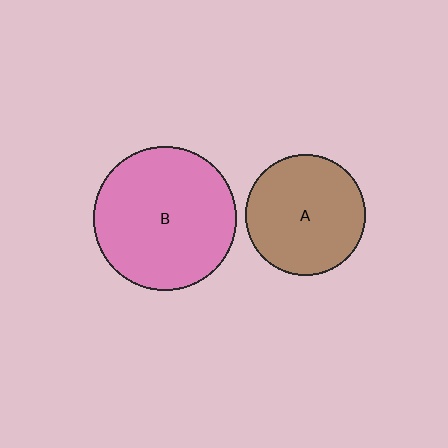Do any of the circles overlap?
No, none of the circles overlap.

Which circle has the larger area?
Circle B (pink).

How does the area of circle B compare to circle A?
Approximately 1.4 times.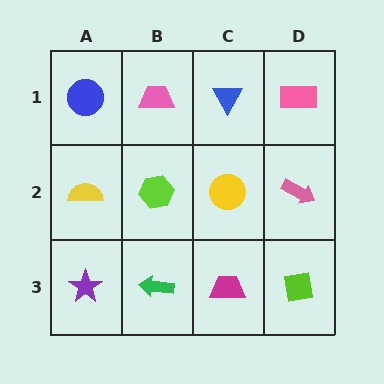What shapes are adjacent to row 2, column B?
A pink trapezoid (row 1, column B), a green arrow (row 3, column B), a yellow semicircle (row 2, column A), a yellow circle (row 2, column C).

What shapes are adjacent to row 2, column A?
A blue circle (row 1, column A), a purple star (row 3, column A), a lime hexagon (row 2, column B).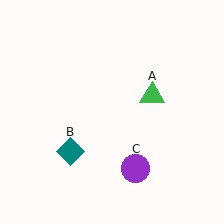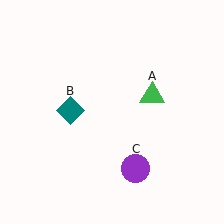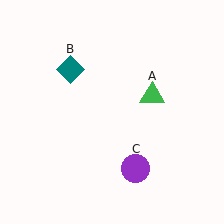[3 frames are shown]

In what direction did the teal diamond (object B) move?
The teal diamond (object B) moved up.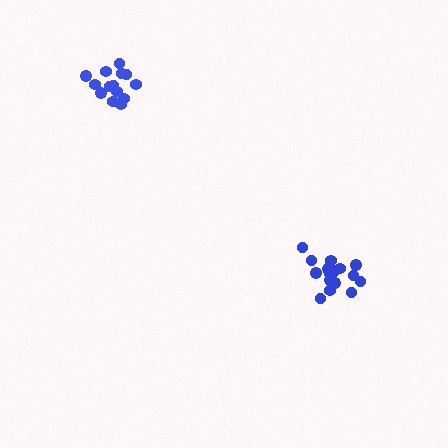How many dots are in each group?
Group 1: 14 dots, Group 2: 17 dots (31 total).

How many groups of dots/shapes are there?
There are 2 groups.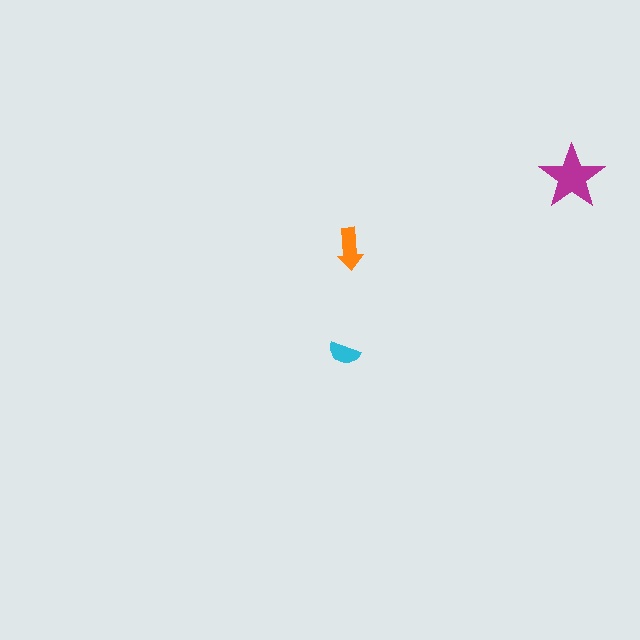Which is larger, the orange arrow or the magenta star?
The magenta star.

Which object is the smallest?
The cyan semicircle.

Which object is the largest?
The magenta star.